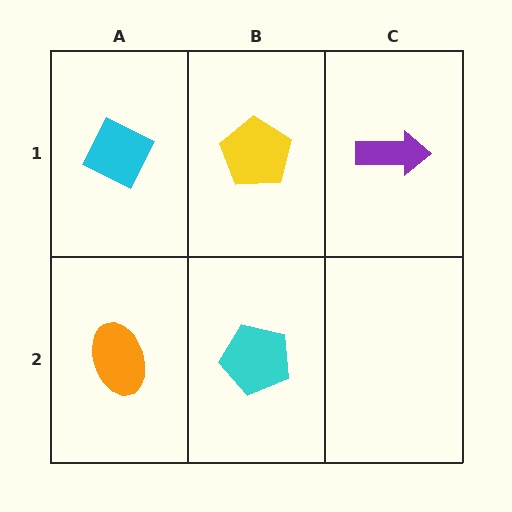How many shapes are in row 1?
3 shapes.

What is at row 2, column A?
An orange ellipse.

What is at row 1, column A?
A cyan diamond.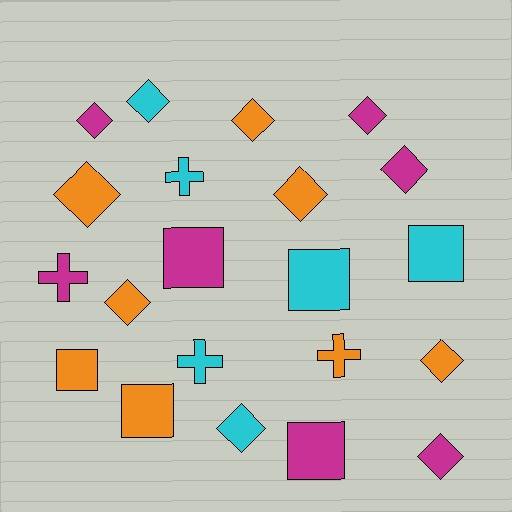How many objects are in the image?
There are 21 objects.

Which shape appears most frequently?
Diamond, with 11 objects.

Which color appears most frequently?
Orange, with 8 objects.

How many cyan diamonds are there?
There are 2 cyan diamonds.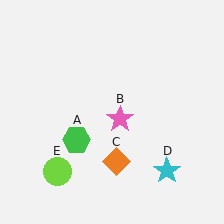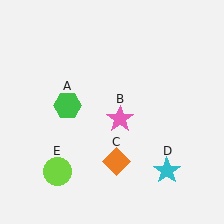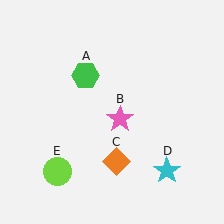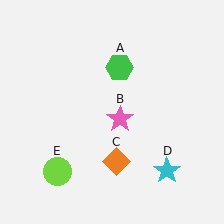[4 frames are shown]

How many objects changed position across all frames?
1 object changed position: green hexagon (object A).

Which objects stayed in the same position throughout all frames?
Pink star (object B) and orange diamond (object C) and cyan star (object D) and lime circle (object E) remained stationary.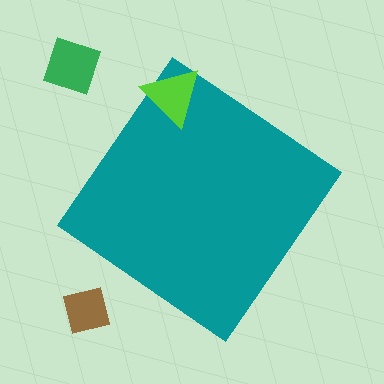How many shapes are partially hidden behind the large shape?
0 shapes are partially hidden.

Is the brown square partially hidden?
No, the brown square is fully visible.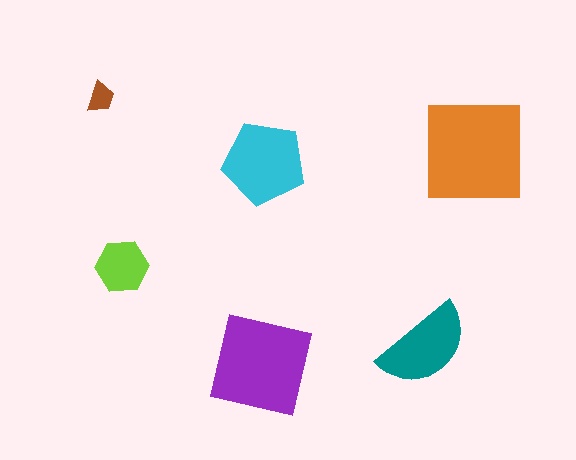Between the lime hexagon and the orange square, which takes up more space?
The orange square.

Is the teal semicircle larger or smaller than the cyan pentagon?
Smaller.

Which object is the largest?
The orange square.